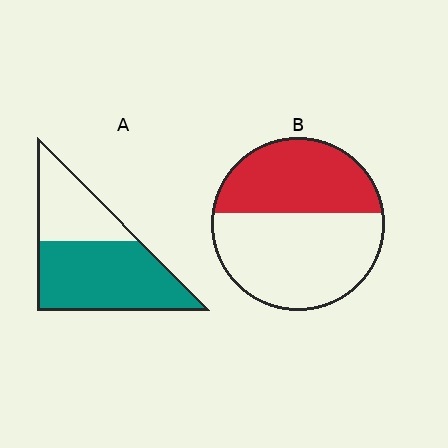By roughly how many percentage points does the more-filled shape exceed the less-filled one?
By roughly 20 percentage points (A over B).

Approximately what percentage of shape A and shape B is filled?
A is approximately 65% and B is approximately 40%.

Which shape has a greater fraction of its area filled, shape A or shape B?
Shape A.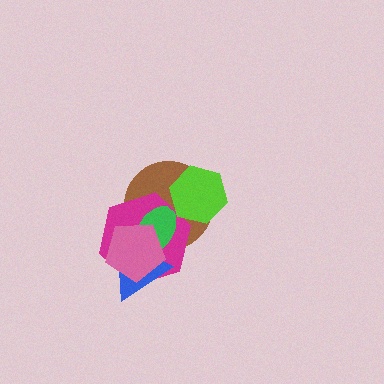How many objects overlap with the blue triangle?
4 objects overlap with the blue triangle.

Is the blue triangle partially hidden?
Yes, it is partially covered by another shape.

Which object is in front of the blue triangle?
The pink pentagon is in front of the blue triangle.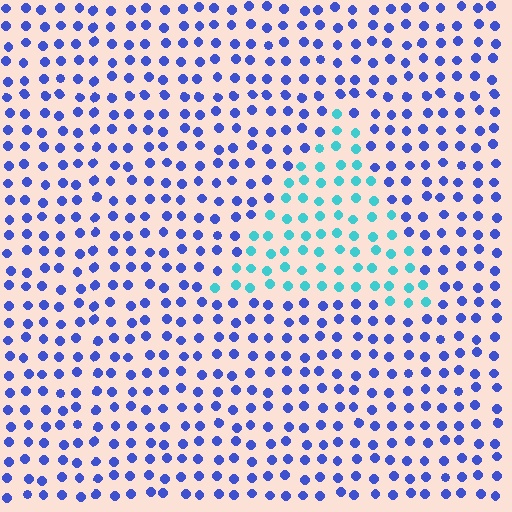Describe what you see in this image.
The image is filled with small blue elements in a uniform arrangement. A triangle-shaped region is visible where the elements are tinted to a slightly different hue, forming a subtle color boundary.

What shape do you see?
I see a triangle.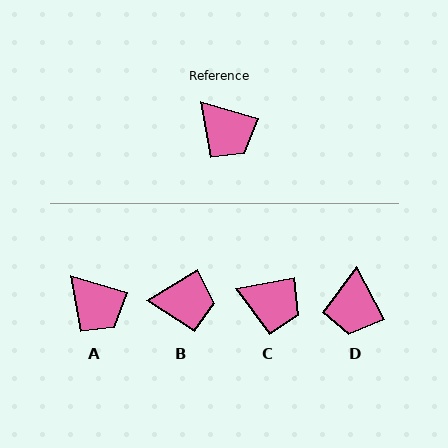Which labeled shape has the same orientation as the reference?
A.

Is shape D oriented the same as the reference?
No, it is off by about 47 degrees.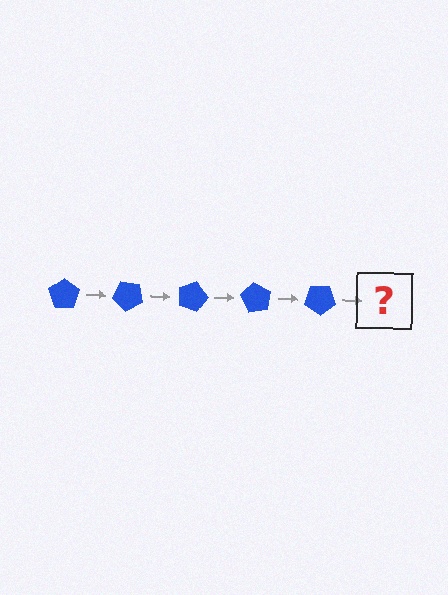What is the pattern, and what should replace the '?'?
The pattern is that the pentagon rotates 45 degrees each step. The '?' should be a blue pentagon rotated 225 degrees.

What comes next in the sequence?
The next element should be a blue pentagon rotated 225 degrees.